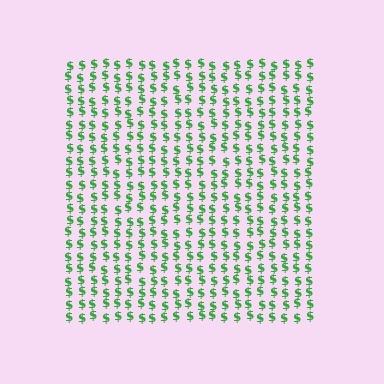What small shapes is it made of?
It is made of small dollar signs.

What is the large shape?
The large shape is a square.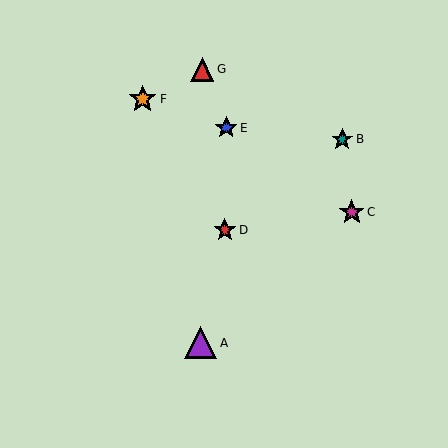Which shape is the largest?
The purple triangle (labeled A) is the largest.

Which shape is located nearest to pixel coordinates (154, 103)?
The orange star (labeled F) at (143, 99) is nearest to that location.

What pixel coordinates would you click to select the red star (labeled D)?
Click at (225, 230) to select the red star D.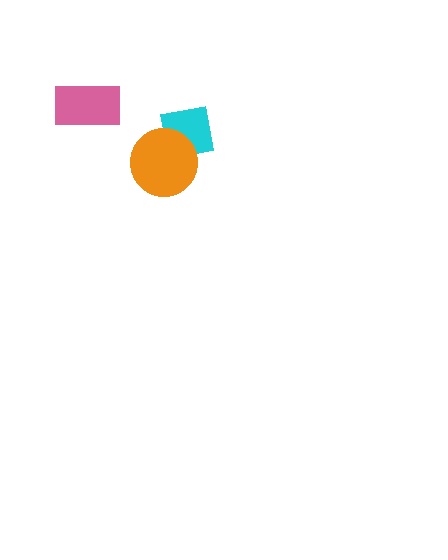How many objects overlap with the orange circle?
1 object overlaps with the orange circle.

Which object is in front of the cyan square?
The orange circle is in front of the cyan square.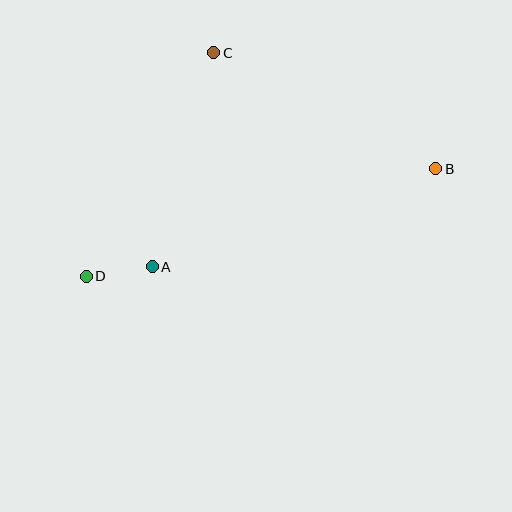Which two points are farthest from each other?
Points B and D are farthest from each other.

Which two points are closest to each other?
Points A and D are closest to each other.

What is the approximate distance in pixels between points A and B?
The distance between A and B is approximately 300 pixels.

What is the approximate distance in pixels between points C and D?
The distance between C and D is approximately 258 pixels.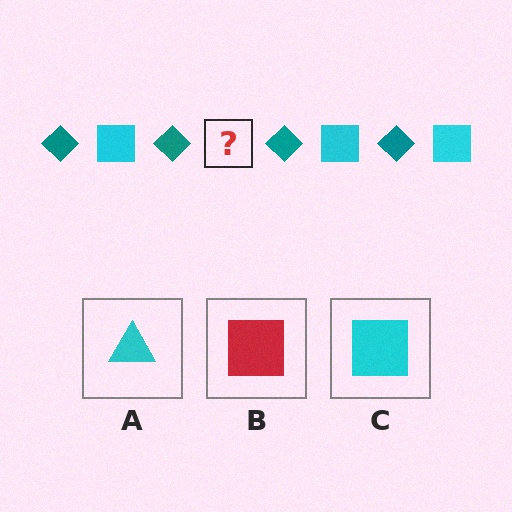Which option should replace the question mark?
Option C.